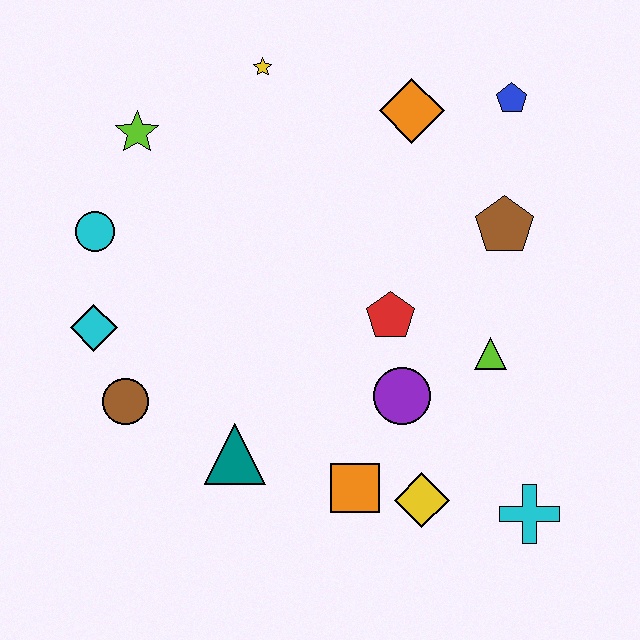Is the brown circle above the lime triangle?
No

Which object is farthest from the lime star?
The cyan cross is farthest from the lime star.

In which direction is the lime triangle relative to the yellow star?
The lime triangle is below the yellow star.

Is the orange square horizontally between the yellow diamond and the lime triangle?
No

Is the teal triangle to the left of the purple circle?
Yes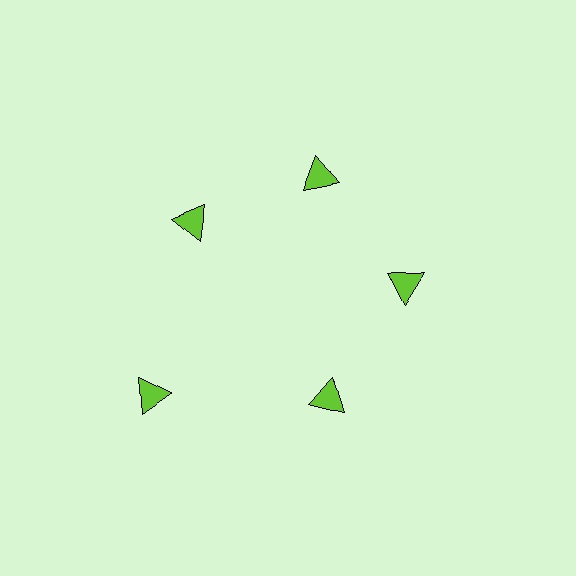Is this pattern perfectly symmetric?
No. The 5 lime triangles are arranged in a ring, but one element near the 8 o'clock position is pushed outward from the center, breaking the 5-fold rotational symmetry.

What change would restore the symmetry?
The symmetry would be restored by moving it inward, back onto the ring so that all 5 triangles sit at equal angles and equal distance from the center.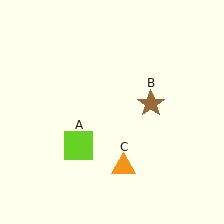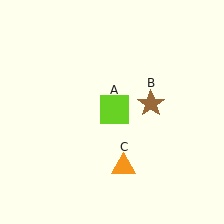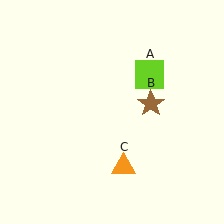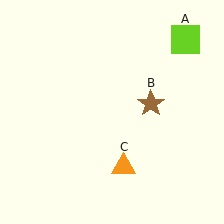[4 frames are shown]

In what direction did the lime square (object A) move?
The lime square (object A) moved up and to the right.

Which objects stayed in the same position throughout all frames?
Brown star (object B) and orange triangle (object C) remained stationary.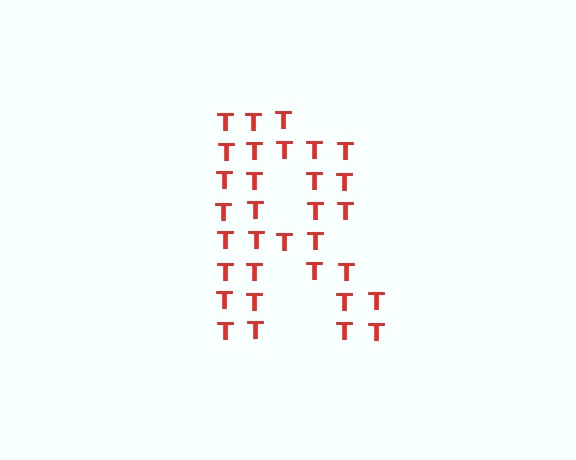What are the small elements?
The small elements are letter T's.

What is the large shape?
The large shape is the letter R.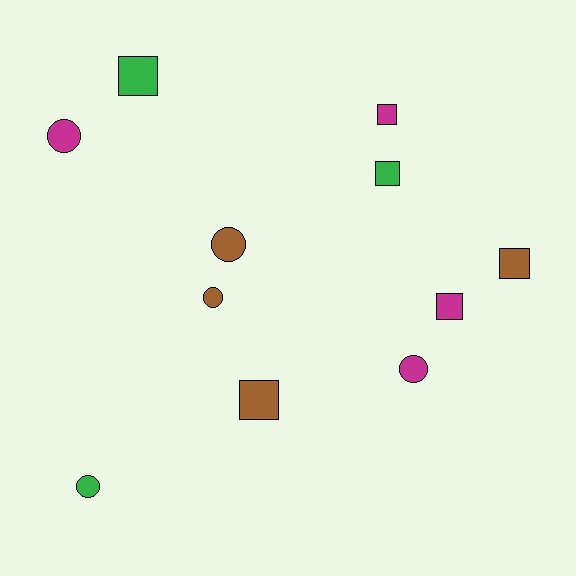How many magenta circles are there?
There are 2 magenta circles.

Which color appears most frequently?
Magenta, with 4 objects.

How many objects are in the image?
There are 11 objects.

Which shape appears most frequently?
Square, with 6 objects.